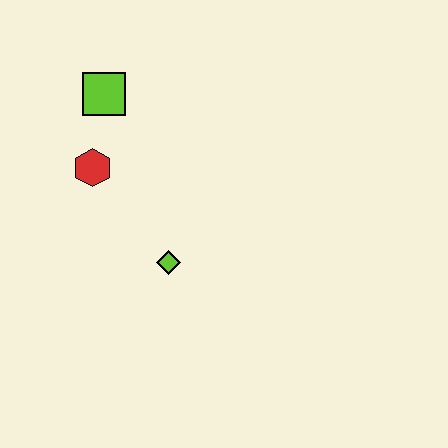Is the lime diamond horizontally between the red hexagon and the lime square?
No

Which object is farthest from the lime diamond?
The lime square is farthest from the lime diamond.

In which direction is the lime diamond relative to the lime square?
The lime diamond is below the lime square.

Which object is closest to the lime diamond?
The red hexagon is closest to the lime diamond.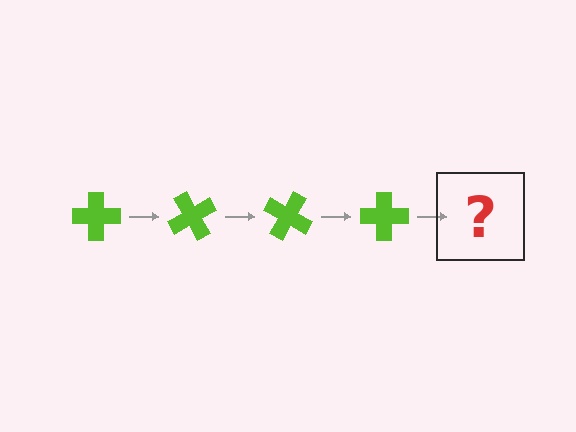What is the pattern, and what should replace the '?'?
The pattern is that the cross rotates 60 degrees each step. The '?' should be a lime cross rotated 240 degrees.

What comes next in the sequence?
The next element should be a lime cross rotated 240 degrees.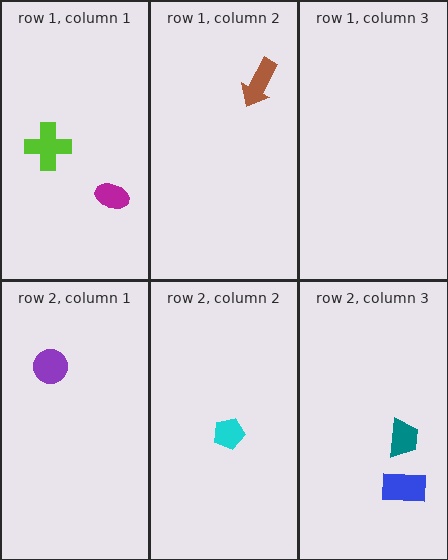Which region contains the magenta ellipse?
The row 1, column 1 region.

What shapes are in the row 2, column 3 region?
The blue rectangle, the teal trapezoid.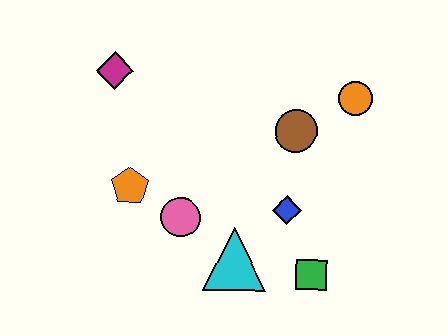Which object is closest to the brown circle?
The orange circle is closest to the brown circle.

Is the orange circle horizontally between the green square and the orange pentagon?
No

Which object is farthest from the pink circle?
The orange circle is farthest from the pink circle.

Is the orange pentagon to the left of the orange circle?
Yes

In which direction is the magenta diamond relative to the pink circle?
The magenta diamond is above the pink circle.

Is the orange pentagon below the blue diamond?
No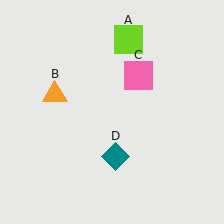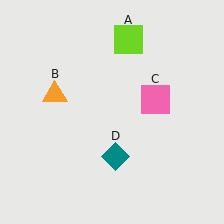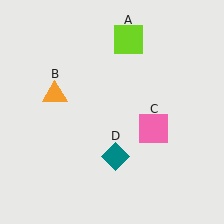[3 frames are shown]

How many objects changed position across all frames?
1 object changed position: pink square (object C).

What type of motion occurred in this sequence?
The pink square (object C) rotated clockwise around the center of the scene.